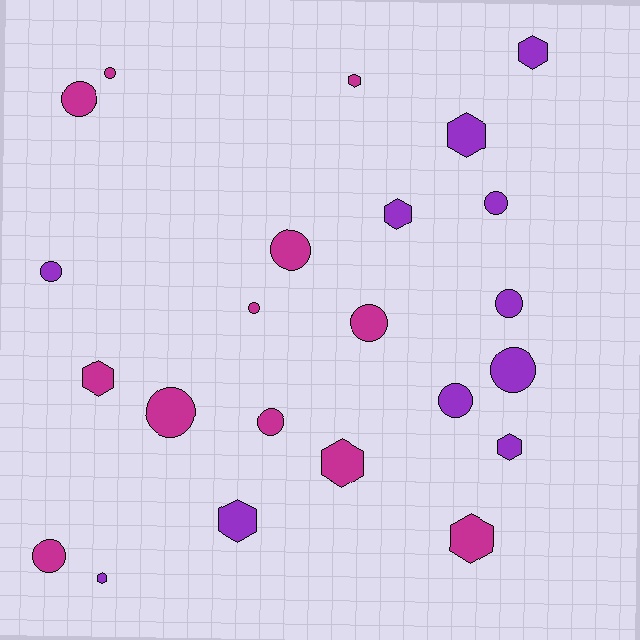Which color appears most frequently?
Magenta, with 12 objects.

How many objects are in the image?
There are 23 objects.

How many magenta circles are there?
There are 8 magenta circles.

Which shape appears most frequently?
Circle, with 13 objects.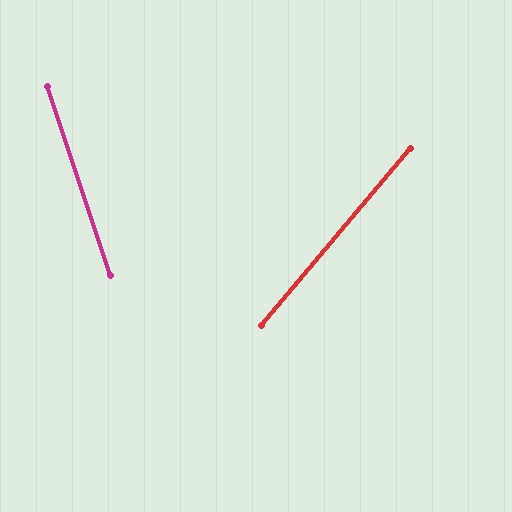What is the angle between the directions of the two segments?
Approximately 58 degrees.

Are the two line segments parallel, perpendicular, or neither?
Neither parallel nor perpendicular — they differ by about 58°.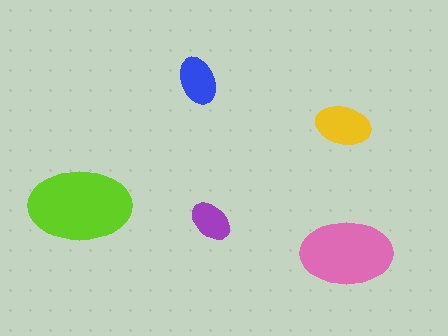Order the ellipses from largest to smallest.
the lime one, the pink one, the yellow one, the blue one, the purple one.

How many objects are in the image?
There are 5 objects in the image.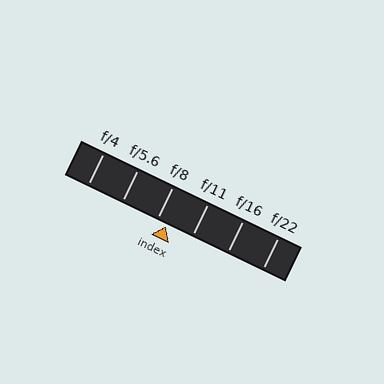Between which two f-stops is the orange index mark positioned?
The index mark is between f/8 and f/11.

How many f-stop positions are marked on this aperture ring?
There are 6 f-stop positions marked.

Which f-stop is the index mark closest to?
The index mark is closest to f/8.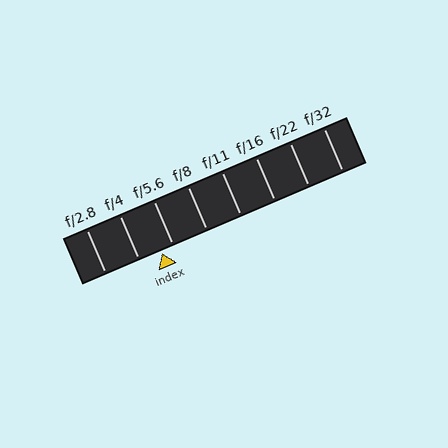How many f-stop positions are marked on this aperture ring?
There are 8 f-stop positions marked.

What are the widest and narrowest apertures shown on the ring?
The widest aperture shown is f/2.8 and the narrowest is f/32.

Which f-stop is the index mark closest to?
The index mark is closest to f/5.6.